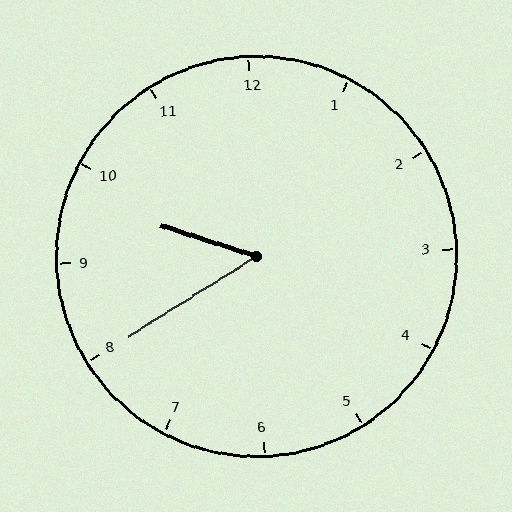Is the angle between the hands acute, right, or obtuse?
It is acute.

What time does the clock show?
9:40.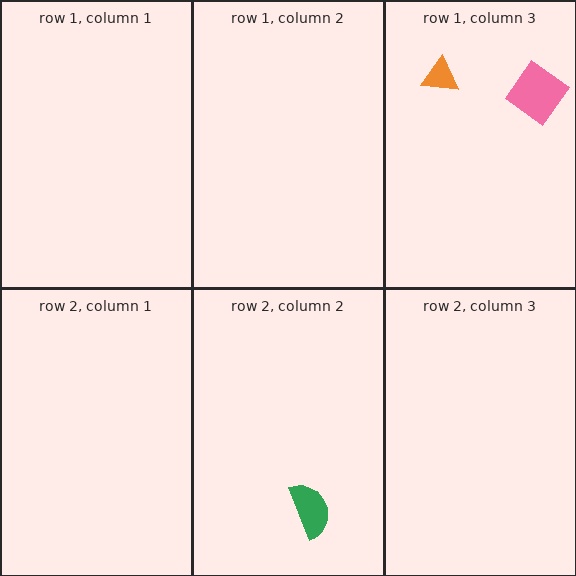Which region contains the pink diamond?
The row 1, column 3 region.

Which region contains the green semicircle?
The row 2, column 2 region.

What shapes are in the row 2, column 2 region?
The green semicircle.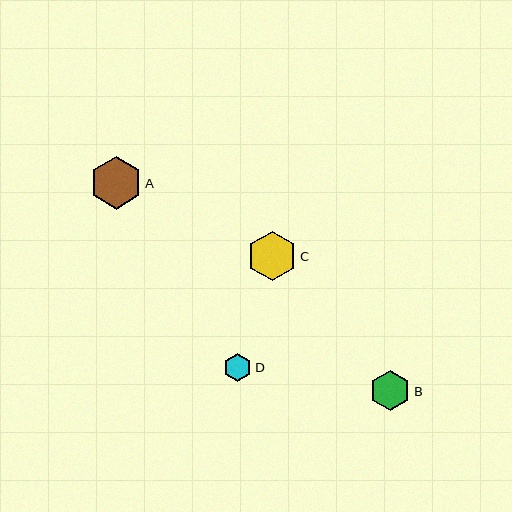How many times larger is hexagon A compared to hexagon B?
Hexagon A is approximately 1.3 times the size of hexagon B.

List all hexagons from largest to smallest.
From largest to smallest: A, C, B, D.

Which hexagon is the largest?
Hexagon A is the largest with a size of approximately 53 pixels.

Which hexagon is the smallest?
Hexagon D is the smallest with a size of approximately 28 pixels.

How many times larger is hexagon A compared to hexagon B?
Hexagon A is approximately 1.3 times the size of hexagon B.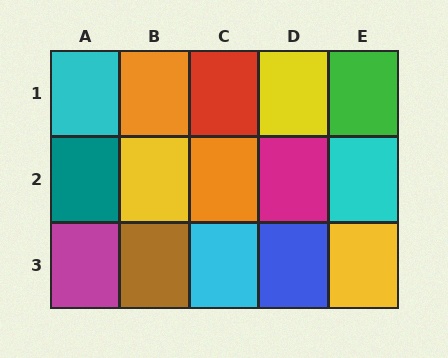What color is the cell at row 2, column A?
Teal.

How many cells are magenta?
2 cells are magenta.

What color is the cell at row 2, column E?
Cyan.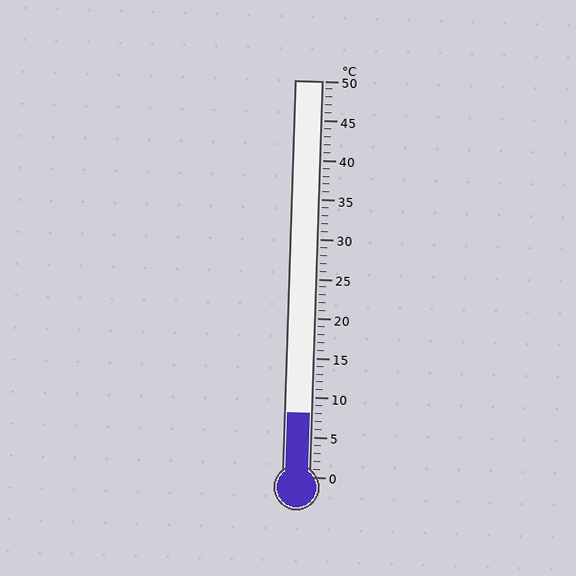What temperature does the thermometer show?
The thermometer shows approximately 8°C.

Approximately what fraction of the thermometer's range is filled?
The thermometer is filled to approximately 15% of its range.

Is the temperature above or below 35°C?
The temperature is below 35°C.